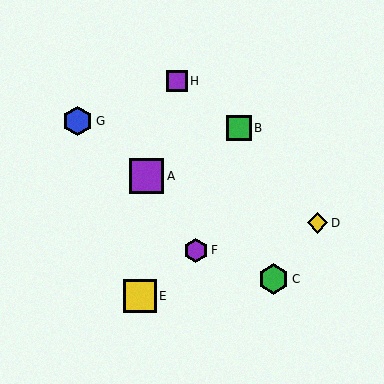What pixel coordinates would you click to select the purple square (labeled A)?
Click at (147, 176) to select the purple square A.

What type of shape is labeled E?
Shape E is a yellow square.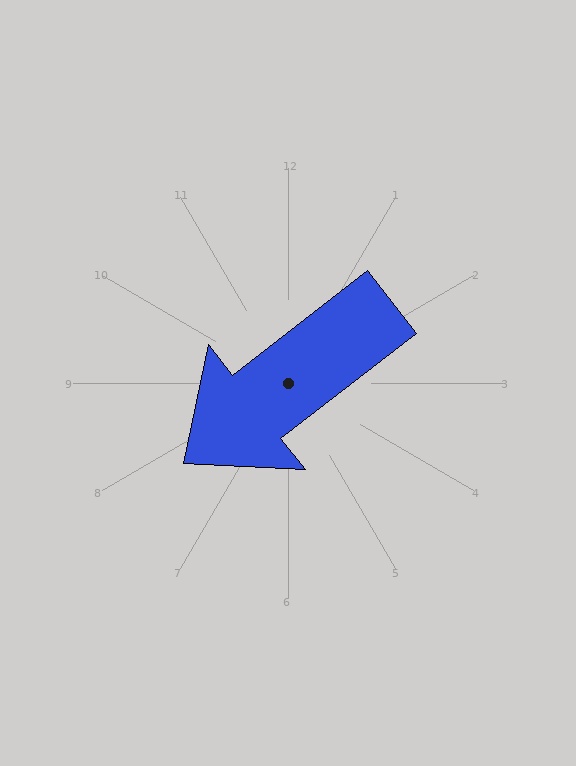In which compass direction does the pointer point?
Southwest.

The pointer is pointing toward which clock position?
Roughly 8 o'clock.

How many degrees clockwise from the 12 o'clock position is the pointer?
Approximately 232 degrees.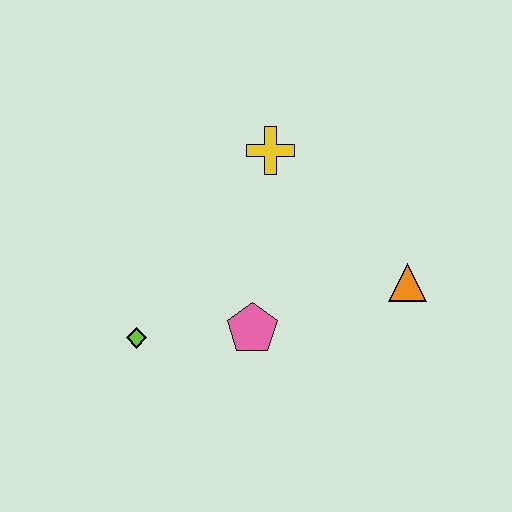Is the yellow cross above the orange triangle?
Yes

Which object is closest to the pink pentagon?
The lime diamond is closest to the pink pentagon.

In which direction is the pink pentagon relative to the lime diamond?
The pink pentagon is to the right of the lime diamond.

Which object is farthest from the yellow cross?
The lime diamond is farthest from the yellow cross.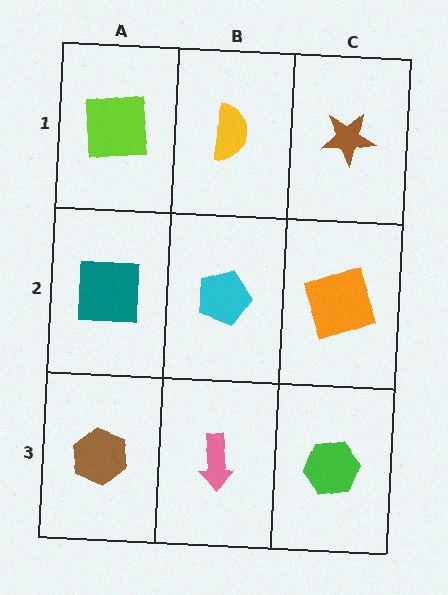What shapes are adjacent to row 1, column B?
A cyan pentagon (row 2, column B), a lime square (row 1, column A), a brown star (row 1, column C).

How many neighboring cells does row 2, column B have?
4.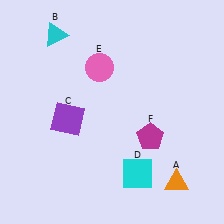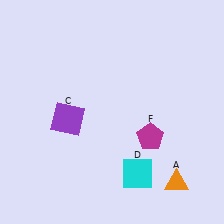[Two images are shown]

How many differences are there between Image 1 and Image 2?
There are 2 differences between the two images.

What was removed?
The cyan triangle (B), the pink circle (E) were removed in Image 2.